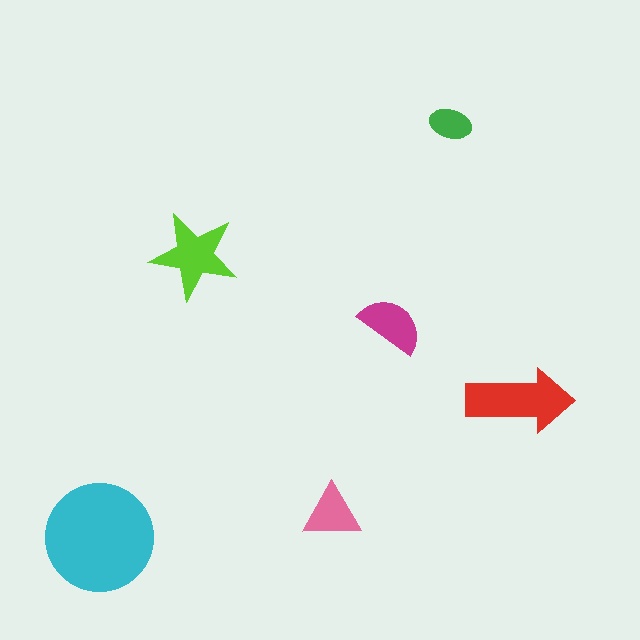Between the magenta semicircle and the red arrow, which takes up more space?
The red arrow.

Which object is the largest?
The cyan circle.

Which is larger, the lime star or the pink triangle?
The lime star.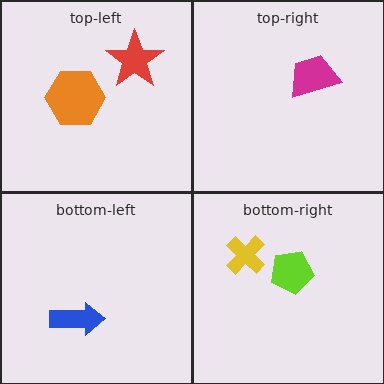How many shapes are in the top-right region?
1.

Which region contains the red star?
The top-left region.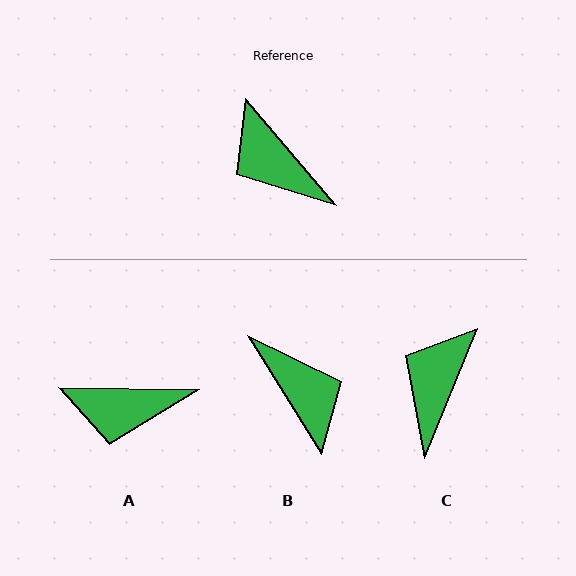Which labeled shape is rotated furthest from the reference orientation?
B, about 171 degrees away.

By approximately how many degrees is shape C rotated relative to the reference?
Approximately 63 degrees clockwise.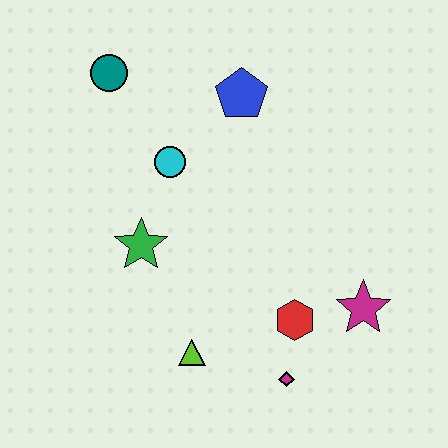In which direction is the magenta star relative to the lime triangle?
The magenta star is to the right of the lime triangle.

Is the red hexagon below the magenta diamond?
No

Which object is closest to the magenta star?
The red hexagon is closest to the magenta star.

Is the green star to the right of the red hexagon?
No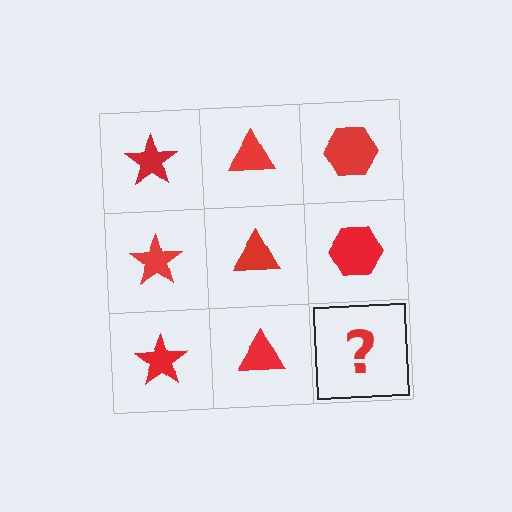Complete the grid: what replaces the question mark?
The question mark should be replaced with a red hexagon.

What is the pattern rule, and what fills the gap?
The rule is that each column has a consistent shape. The gap should be filled with a red hexagon.